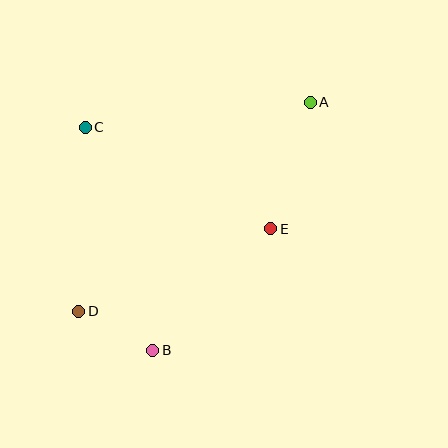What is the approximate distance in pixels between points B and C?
The distance between B and C is approximately 233 pixels.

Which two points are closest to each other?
Points B and D are closest to each other.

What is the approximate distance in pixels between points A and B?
The distance between A and B is approximately 294 pixels.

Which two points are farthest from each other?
Points A and D are farthest from each other.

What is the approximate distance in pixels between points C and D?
The distance between C and D is approximately 184 pixels.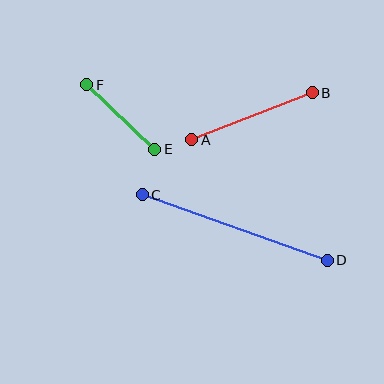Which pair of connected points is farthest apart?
Points C and D are farthest apart.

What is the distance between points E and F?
The distance is approximately 93 pixels.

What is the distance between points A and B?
The distance is approximately 129 pixels.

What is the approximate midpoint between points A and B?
The midpoint is at approximately (252, 116) pixels.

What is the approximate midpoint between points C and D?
The midpoint is at approximately (235, 227) pixels.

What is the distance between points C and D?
The distance is approximately 196 pixels.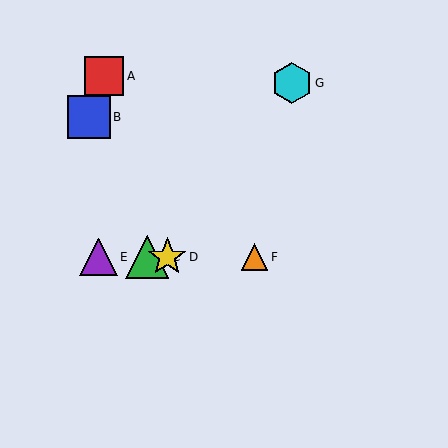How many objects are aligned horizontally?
4 objects (C, D, E, F) are aligned horizontally.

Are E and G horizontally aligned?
No, E is at y≈257 and G is at y≈83.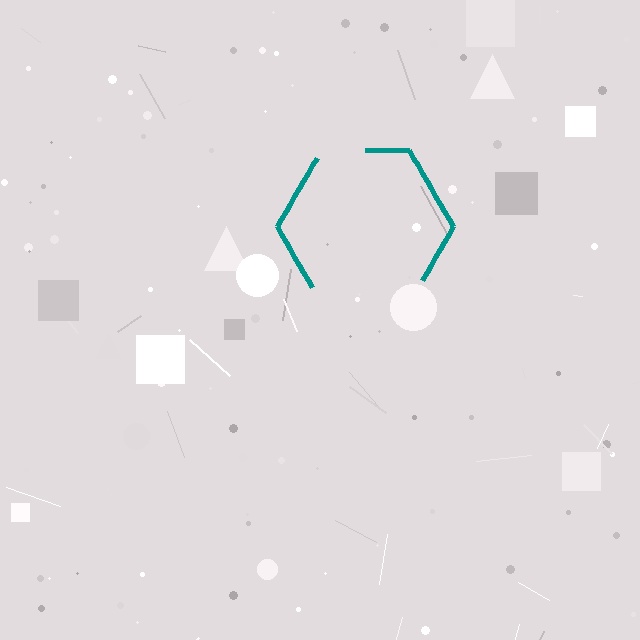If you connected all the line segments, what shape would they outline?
They would outline a hexagon.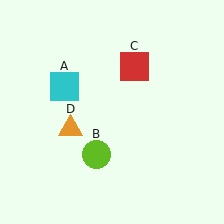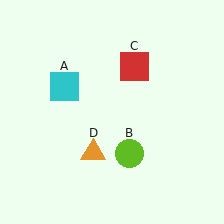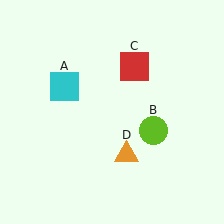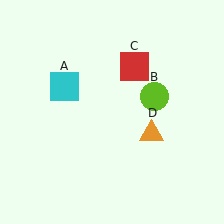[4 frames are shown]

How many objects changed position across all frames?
2 objects changed position: lime circle (object B), orange triangle (object D).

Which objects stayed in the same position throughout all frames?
Cyan square (object A) and red square (object C) remained stationary.